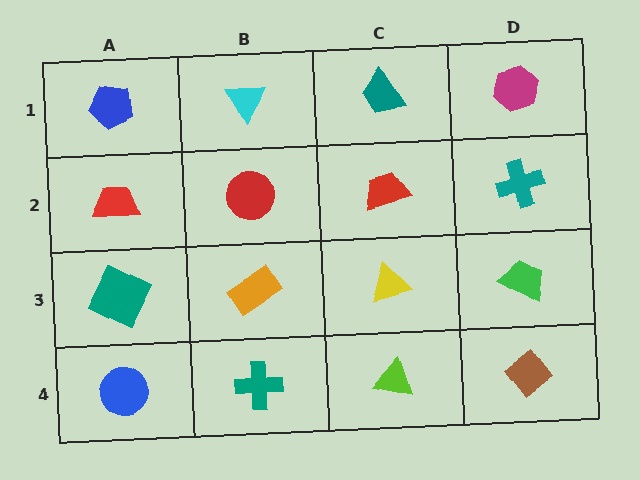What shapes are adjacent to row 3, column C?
A red trapezoid (row 2, column C), a lime triangle (row 4, column C), an orange rectangle (row 3, column B), a green trapezoid (row 3, column D).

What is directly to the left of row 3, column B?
A teal square.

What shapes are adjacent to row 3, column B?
A red circle (row 2, column B), a teal cross (row 4, column B), a teal square (row 3, column A), a yellow triangle (row 3, column C).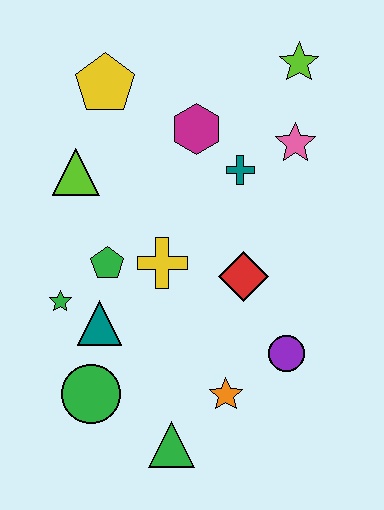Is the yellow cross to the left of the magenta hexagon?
Yes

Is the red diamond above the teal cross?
No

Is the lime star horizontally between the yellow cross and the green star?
No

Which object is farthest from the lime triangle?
The green triangle is farthest from the lime triangle.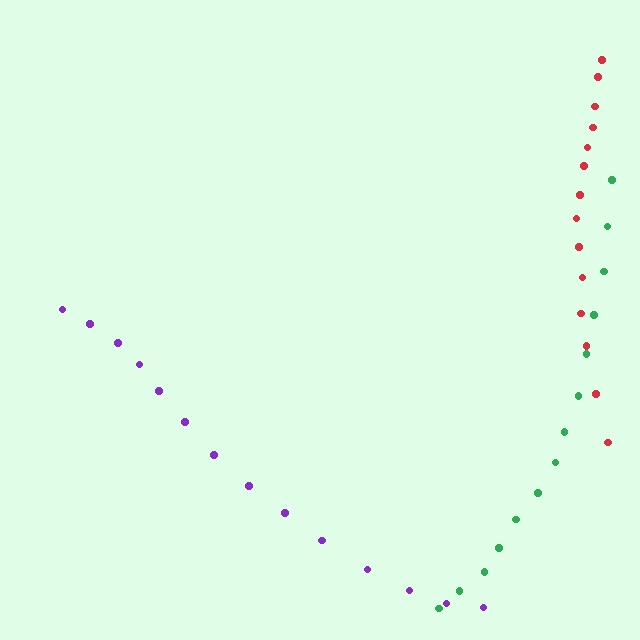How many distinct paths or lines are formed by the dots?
There are 3 distinct paths.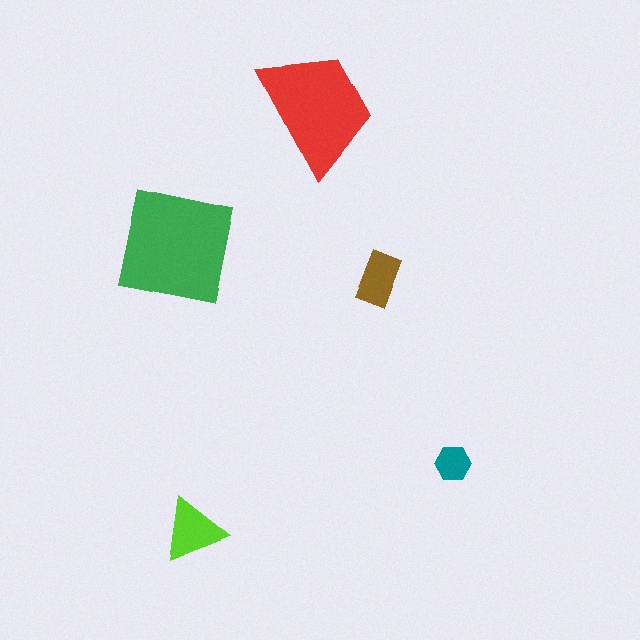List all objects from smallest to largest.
The teal hexagon, the brown rectangle, the lime triangle, the red trapezoid, the green square.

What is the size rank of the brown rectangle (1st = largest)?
4th.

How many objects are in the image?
There are 5 objects in the image.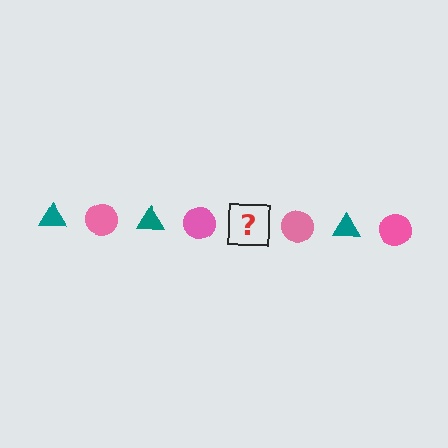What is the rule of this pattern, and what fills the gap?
The rule is that the pattern alternates between teal triangle and pink circle. The gap should be filled with a teal triangle.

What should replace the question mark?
The question mark should be replaced with a teal triangle.